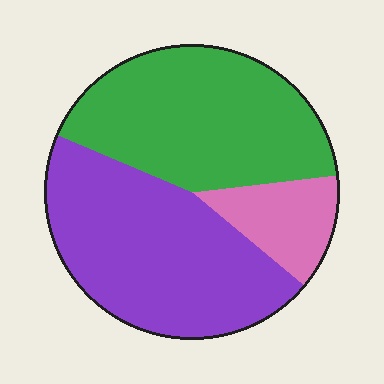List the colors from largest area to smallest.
From largest to smallest: purple, green, pink.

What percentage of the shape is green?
Green takes up about two fifths (2/5) of the shape.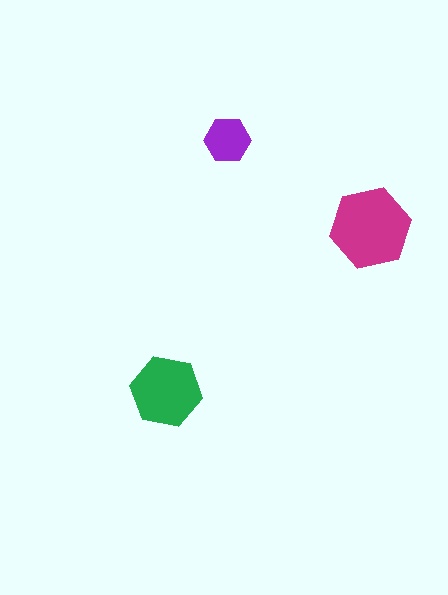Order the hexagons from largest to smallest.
the magenta one, the green one, the purple one.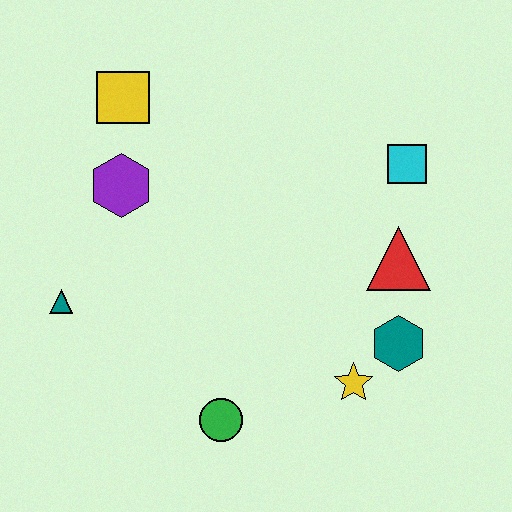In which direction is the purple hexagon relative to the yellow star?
The purple hexagon is to the left of the yellow star.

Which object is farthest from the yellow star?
The yellow square is farthest from the yellow star.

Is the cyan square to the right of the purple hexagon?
Yes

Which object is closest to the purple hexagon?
The yellow square is closest to the purple hexagon.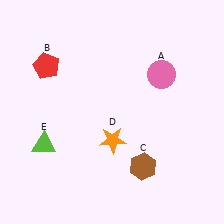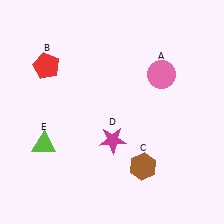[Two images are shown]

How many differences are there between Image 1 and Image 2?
There is 1 difference between the two images.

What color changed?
The star (D) changed from orange in Image 1 to magenta in Image 2.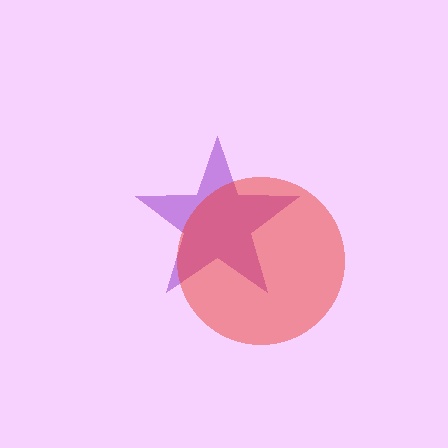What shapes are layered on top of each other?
The layered shapes are: a purple star, a red circle.